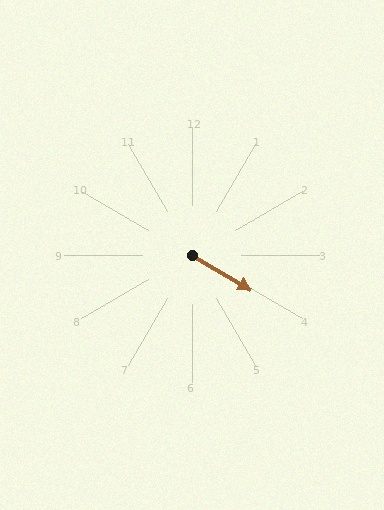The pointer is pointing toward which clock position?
Roughly 4 o'clock.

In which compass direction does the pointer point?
Southeast.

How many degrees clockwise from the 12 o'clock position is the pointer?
Approximately 120 degrees.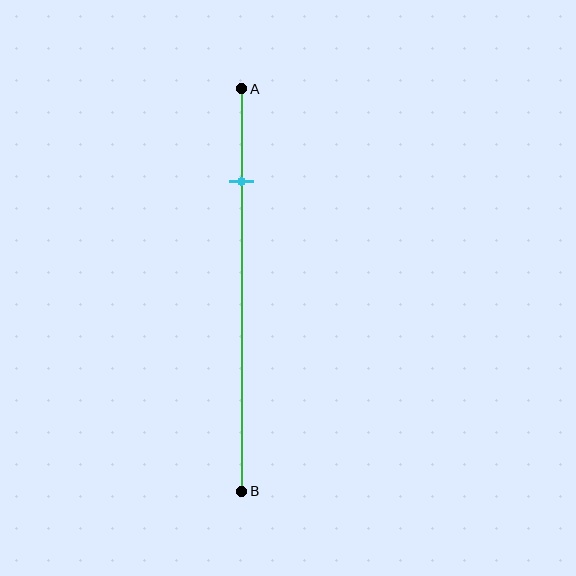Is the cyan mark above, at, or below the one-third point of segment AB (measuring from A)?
The cyan mark is above the one-third point of segment AB.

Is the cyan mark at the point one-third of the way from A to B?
No, the mark is at about 25% from A, not at the 33% one-third point.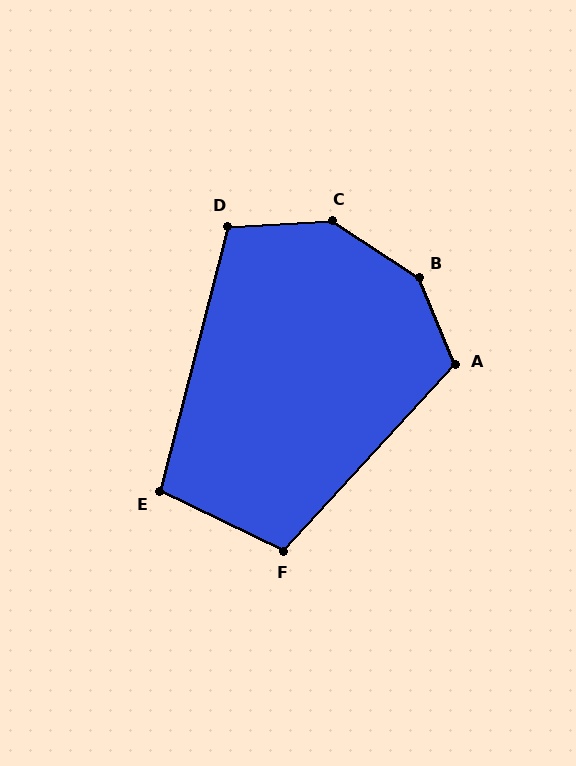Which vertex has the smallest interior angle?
E, at approximately 101 degrees.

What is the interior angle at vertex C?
Approximately 144 degrees (obtuse).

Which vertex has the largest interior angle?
B, at approximately 146 degrees.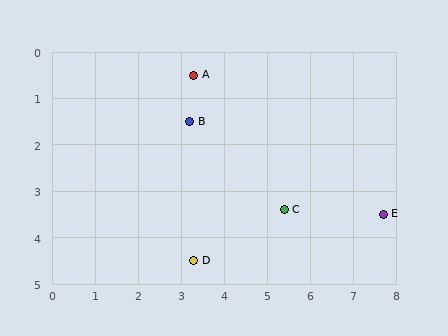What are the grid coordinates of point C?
Point C is at approximately (5.4, 3.4).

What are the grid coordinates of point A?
Point A is at approximately (3.3, 0.5).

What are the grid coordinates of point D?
Point D is at approximately (3.3, 4.5).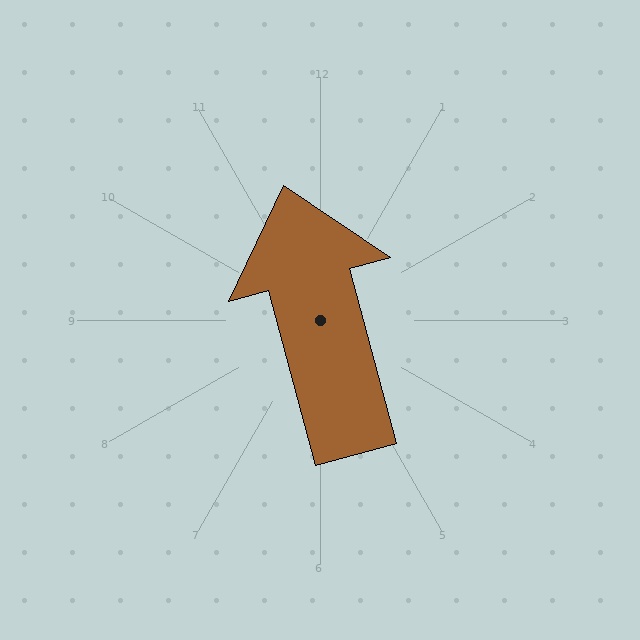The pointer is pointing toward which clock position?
Roughly 11 o'clock.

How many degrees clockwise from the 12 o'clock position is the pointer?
Approximately 345 degrees.